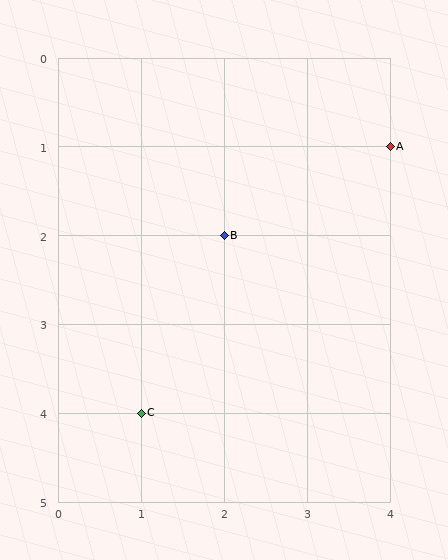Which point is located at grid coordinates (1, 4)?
Point C is at (1, 4).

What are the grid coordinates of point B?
Point B is at grid coordinates (2, 2).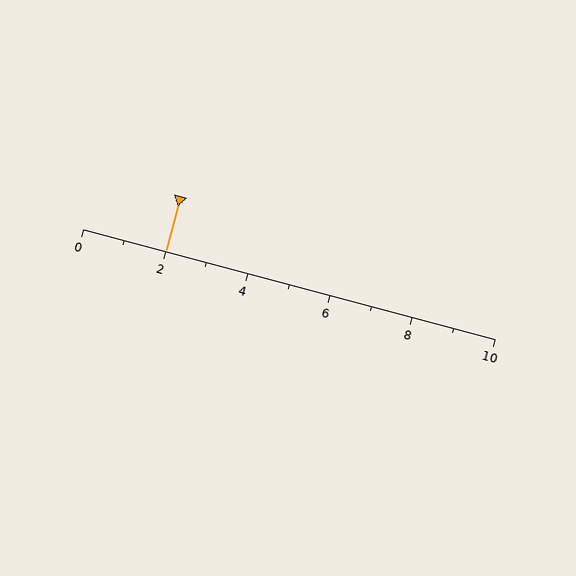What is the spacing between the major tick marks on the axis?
The major ticks are spaced 2 apart.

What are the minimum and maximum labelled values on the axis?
The axis runs from 0 to 10.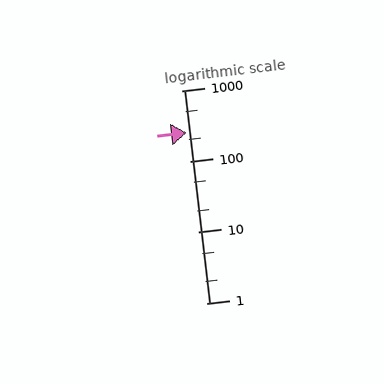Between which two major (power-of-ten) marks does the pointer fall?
The pointer is between 100 and 1000.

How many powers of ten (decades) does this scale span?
The scale spans 3 decades, from 1 to 1000.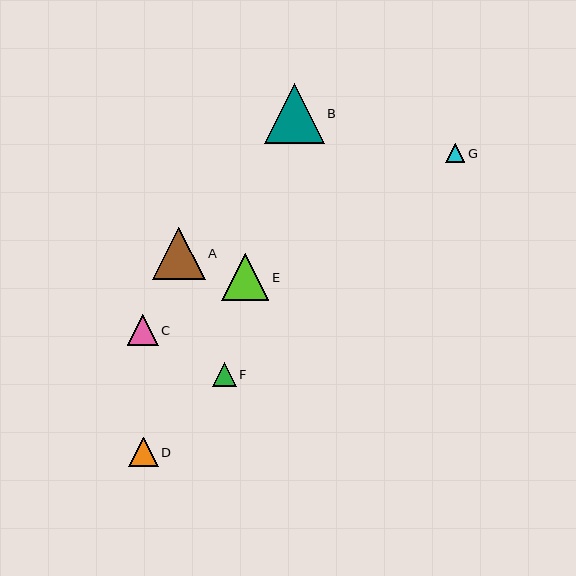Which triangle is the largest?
Triangle B is the largest with a size of approximately 60 pixels.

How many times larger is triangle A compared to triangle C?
Triangle A is approximately 1.7 times the size of triangle C.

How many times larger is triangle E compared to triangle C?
Triangle E is approximately 1.5 times the size of triangle C.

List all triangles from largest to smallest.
From largest to smallest: B, A, E, C, D, F, G.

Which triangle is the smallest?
Triangle G is the smallest with a size of approximately 19 pixels.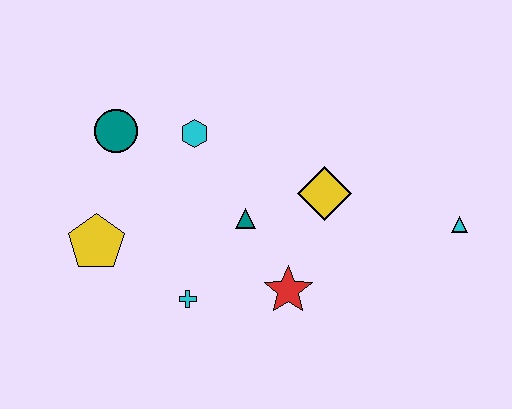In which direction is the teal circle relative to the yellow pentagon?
The teal circle is above the yellow pentagon.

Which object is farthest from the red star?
The teal circle is farthest from the red star.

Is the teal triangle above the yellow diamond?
No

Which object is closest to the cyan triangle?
The yellow diamond is closest to the cyan triangle.